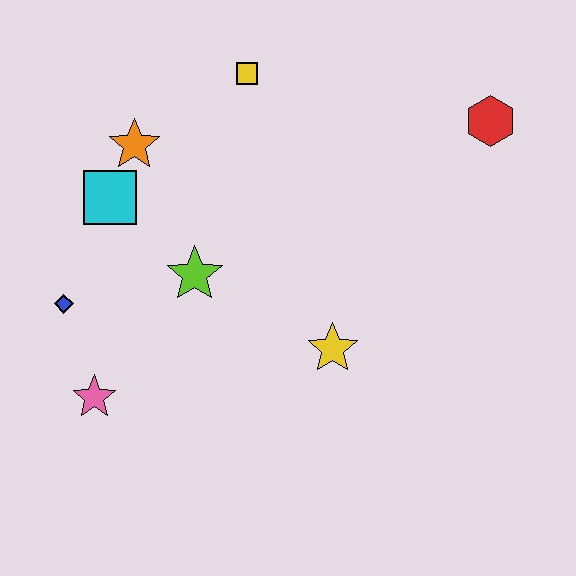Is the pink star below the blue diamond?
Yes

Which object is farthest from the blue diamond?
The red hexagon is farthest from the blue diamond.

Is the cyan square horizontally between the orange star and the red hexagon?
No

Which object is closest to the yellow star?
The lime star is closest to the yellow star.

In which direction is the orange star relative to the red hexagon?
The orange star is to the left of the red hexagon.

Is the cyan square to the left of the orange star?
Yes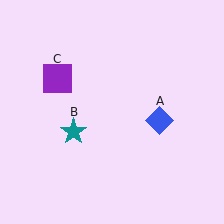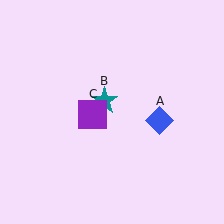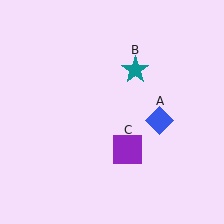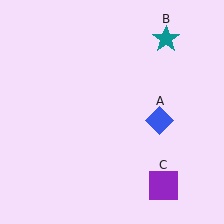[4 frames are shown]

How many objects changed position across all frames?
2 objects changed position: teal star (object B), purple square (object C).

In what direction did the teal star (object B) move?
The teal star (object B) moved up and to the right.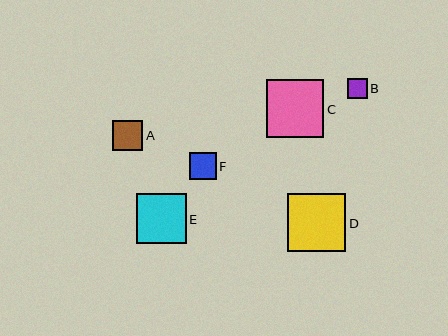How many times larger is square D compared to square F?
Square D is approximately 2.2 times the size of square F.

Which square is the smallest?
Square B is the smallest with a size of approximately 19 pixels.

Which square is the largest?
Square D is the largest with a size of approximately 58 pixels.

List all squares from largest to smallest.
From largest to smallest: D, C, E, A, F, B.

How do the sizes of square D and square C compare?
Square D and square C are approximately the same size.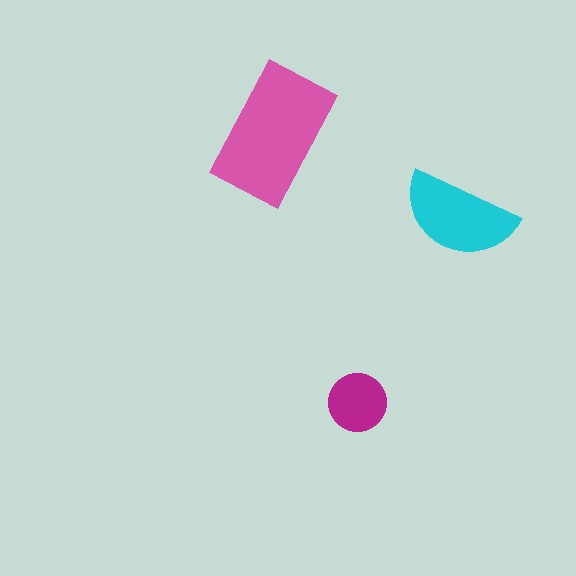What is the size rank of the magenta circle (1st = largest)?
3rd.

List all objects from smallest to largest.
The magenta circle, the cyan semicircle, the pink rectangle.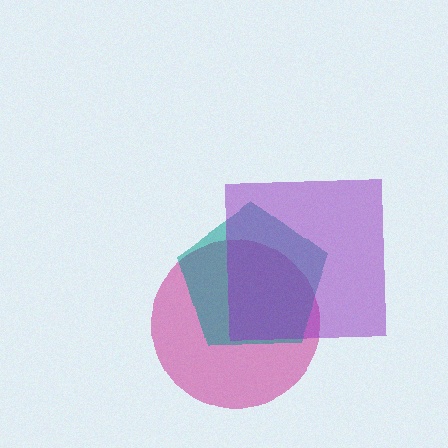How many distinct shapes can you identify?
There are 3 distinct shapes: a magenta circle, a teal pentagon, a purple square.